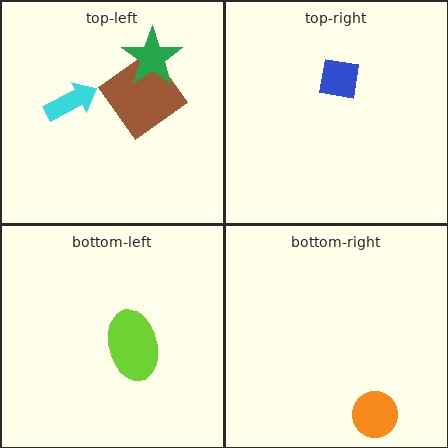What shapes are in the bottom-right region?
The orange circle.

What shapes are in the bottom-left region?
The lime ellipse.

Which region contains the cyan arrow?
The top-left region.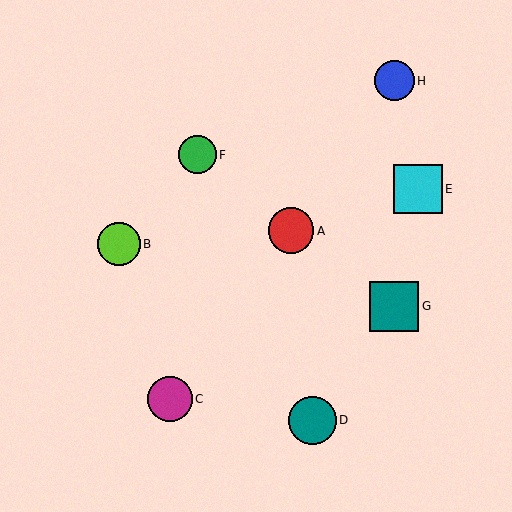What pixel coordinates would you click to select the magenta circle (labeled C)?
Click at (170, 399) to select the magenta circle C.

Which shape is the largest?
The teal square (labeled G) is the largest.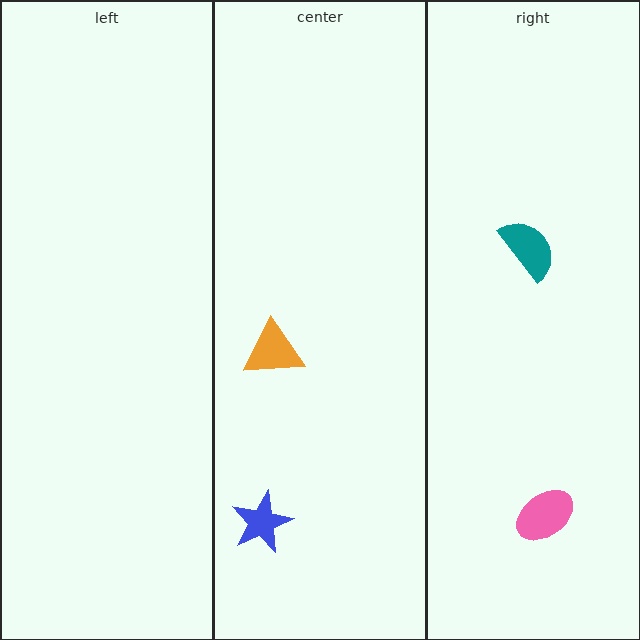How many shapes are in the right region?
2.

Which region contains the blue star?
The center region.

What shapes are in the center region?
The blue star, the orange triangle.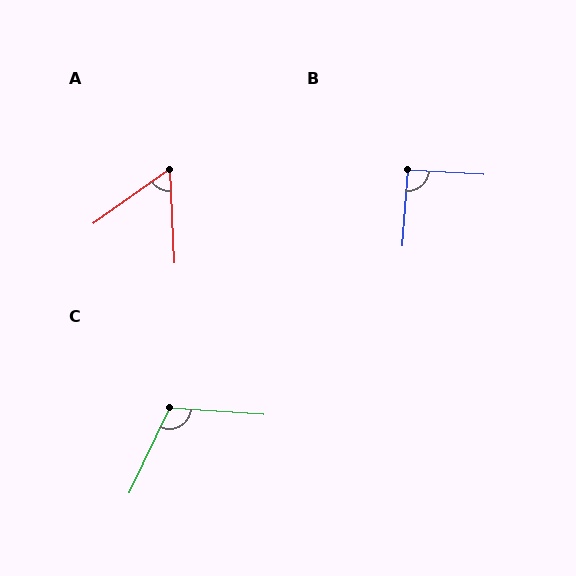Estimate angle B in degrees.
Approximately 90 degrees.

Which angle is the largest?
C, at approximately 111 degrees.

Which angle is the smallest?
A, at approximately 57 degrees.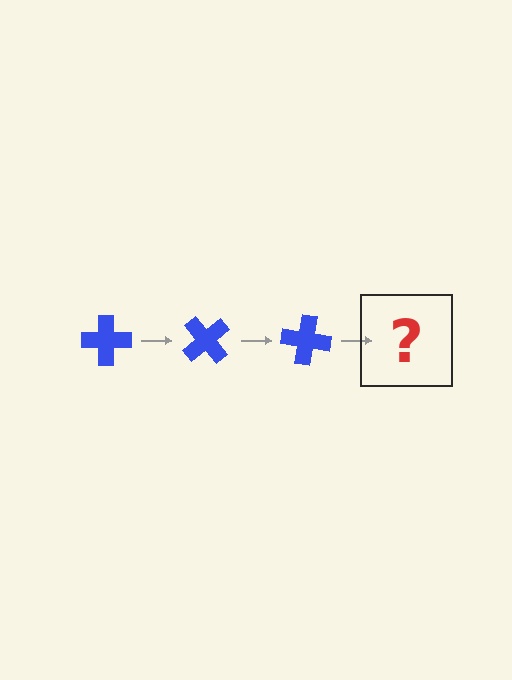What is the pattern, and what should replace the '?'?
The pattern is that the cross rotates 50 degrees each step. The '?' should be a blue cross rotated 150 degrees.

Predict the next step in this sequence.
The next step is a blue cross rotated 150 degrees.